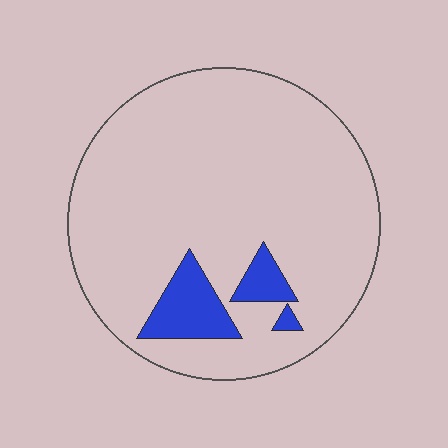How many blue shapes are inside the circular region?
3.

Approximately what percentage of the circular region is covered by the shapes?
Approximately 10%.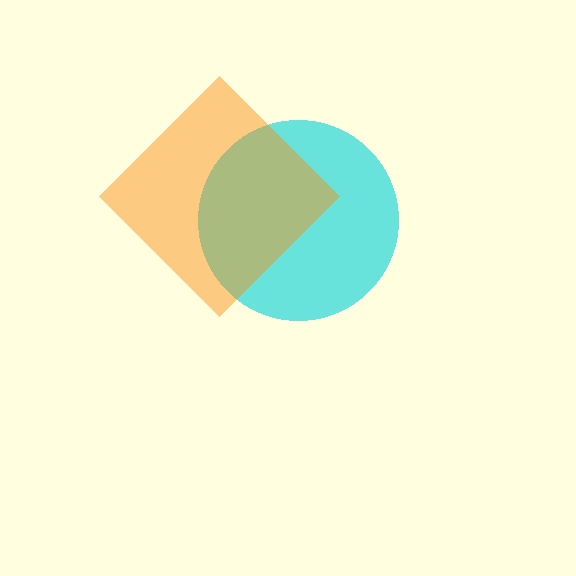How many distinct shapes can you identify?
There are 2 distinct shapes: a cyan circle, an orange diamond.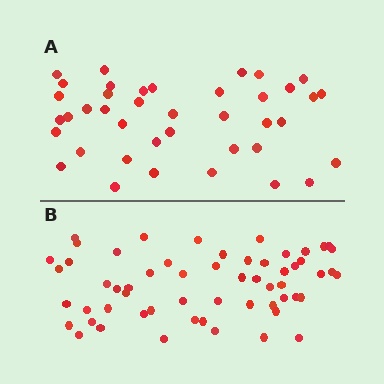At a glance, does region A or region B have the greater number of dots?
Region B (the bottom region) has more dots.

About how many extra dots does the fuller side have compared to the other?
Region B has approximately 20 more dots than region A.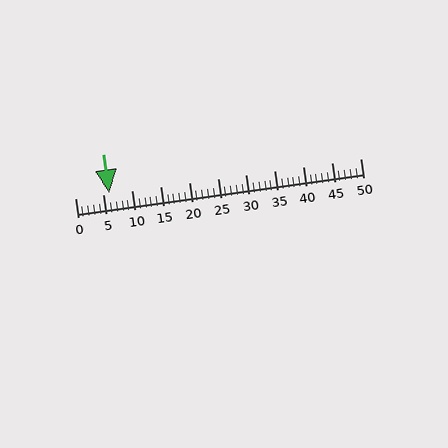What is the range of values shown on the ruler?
The ruler shows values from 0 to 50.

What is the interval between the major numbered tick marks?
The major tick marks are spaced 5 units apart.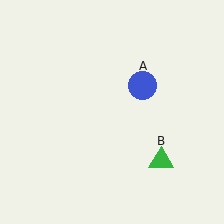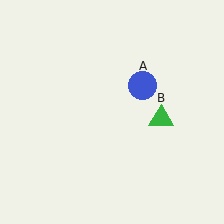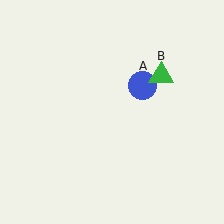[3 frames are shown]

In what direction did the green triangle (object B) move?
The green triangle (object B) moved up.